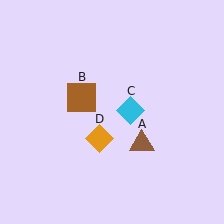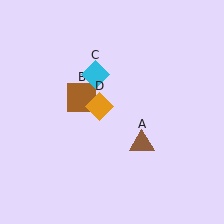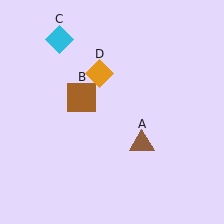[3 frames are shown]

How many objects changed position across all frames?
2 objects changed position: cyan diamond (object C), orange diamond (object D).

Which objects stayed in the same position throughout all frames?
Brown triangle (object A) and brown square (object B) remained stationary.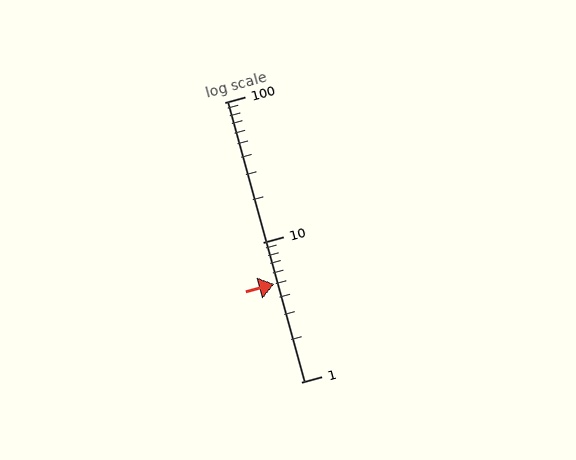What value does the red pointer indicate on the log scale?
The pointer indicates approximately 5.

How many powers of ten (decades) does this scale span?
The scale spans 2 decades, from 1 to 100.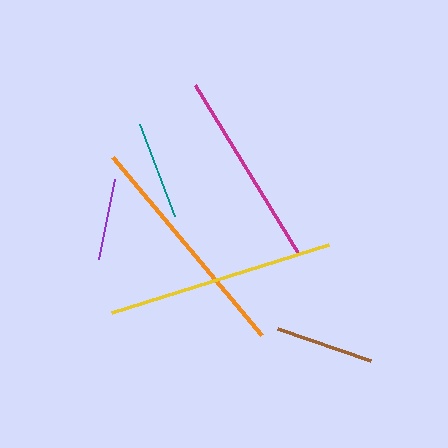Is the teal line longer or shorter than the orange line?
The orange line is longer than the teal line.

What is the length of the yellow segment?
The yellow segment is approximately 227 pixels long.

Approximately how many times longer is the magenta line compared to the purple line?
The magenta line is approximately 2.4 times the length of the purple line.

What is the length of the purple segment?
The purple segment is approximately 81 pixels long.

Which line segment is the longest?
The orange line is the longest at approximately 232 pixels.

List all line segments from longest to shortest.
From longest to shortest: orange, yellow, magenta, brown, teal, purple.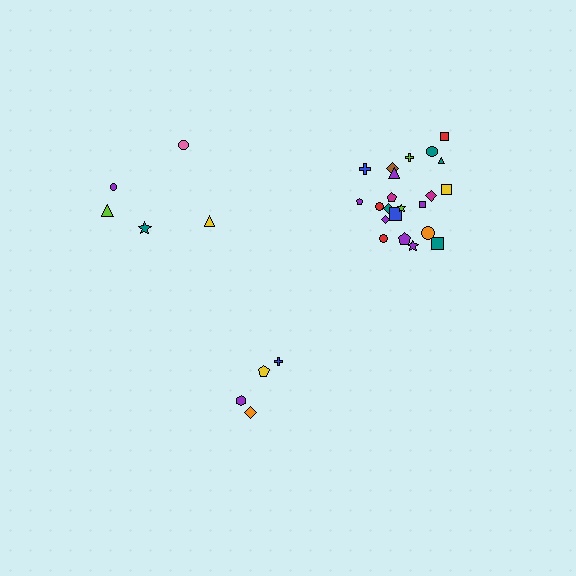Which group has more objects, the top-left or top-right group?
The top-right group.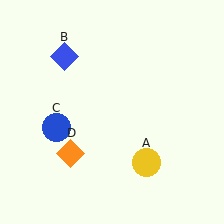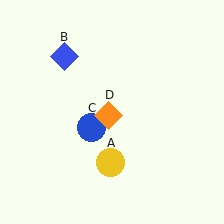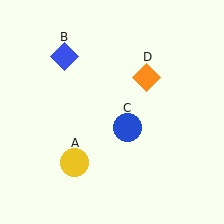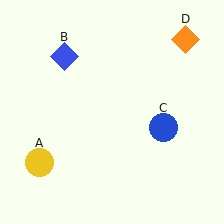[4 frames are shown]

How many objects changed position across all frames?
3 objects changed position: yellow circle (object A), blue circle (object C), orange diamond (object D).